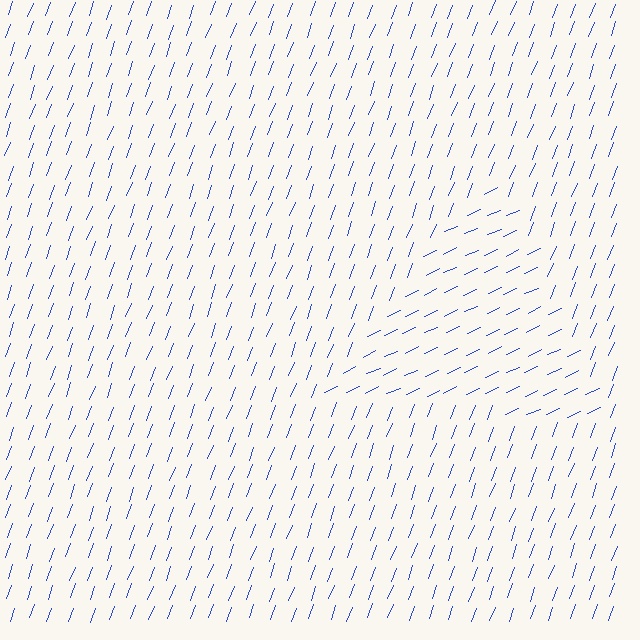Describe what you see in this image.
The image is filled with small blue line segments. A triangle region in the image has lines oriented differently from the surrounding lines, creating a visible texture boundary.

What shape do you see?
I see a triangle.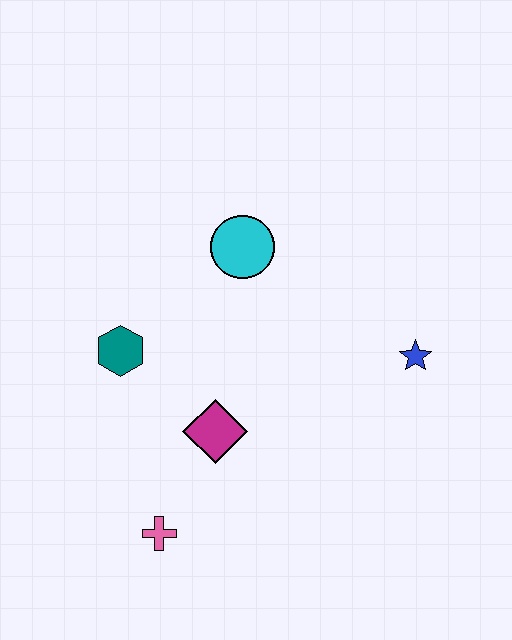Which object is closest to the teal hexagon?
The magenta diamond is closest to the teal hexagon.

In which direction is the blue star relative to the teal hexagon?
The blue star is to the right of the teal hexagon.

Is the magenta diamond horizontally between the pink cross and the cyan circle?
Yes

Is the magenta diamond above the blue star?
No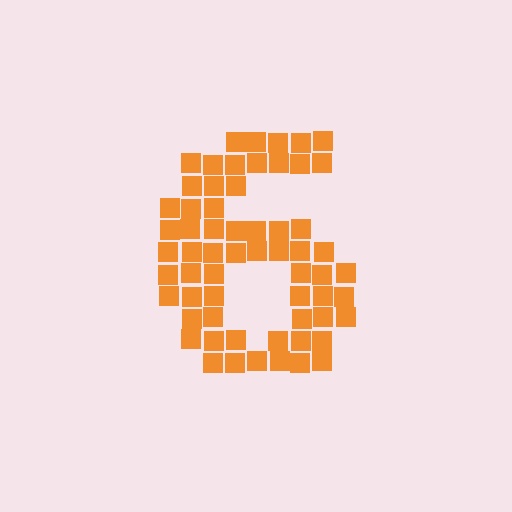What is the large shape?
The large shape is the digit 6.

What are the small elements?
The small elements are squares.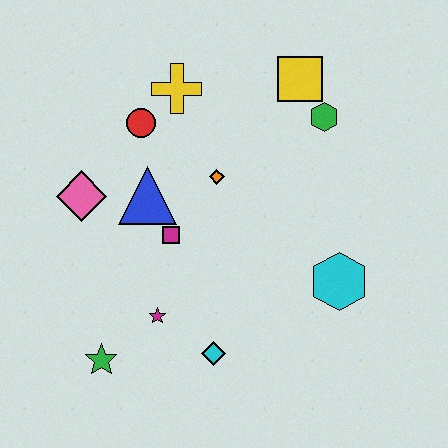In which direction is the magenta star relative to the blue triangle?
The magenta star is below the blue triangle.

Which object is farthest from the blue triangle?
The cyan hexagon is farthest from the blue triangle.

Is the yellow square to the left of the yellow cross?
No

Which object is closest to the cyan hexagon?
The cyan diamond is closest to the cyan hexagon.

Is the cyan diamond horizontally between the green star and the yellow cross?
No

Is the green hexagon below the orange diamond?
No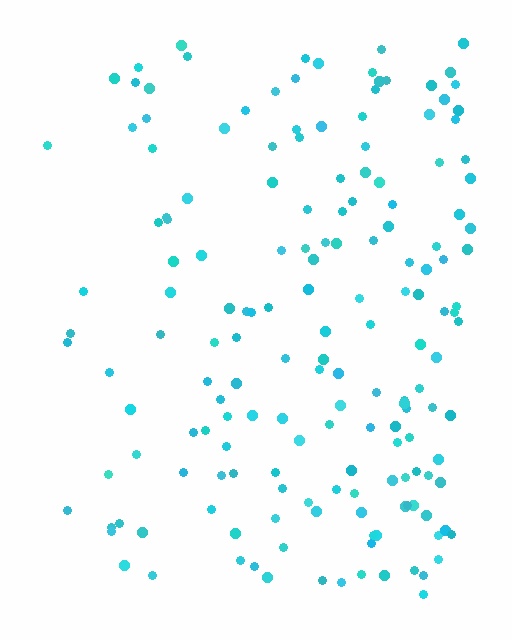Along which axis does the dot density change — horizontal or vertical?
Horizontal.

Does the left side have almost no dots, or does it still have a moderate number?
Still a moderate number, just noticeably fewer than the right.